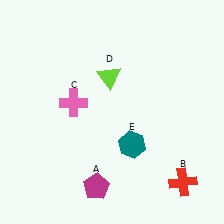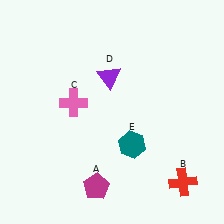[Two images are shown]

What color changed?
The triangle (D) changed from lime in Image 1 to purple in Image 2.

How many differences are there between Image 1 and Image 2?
There is 1 difference between the two images.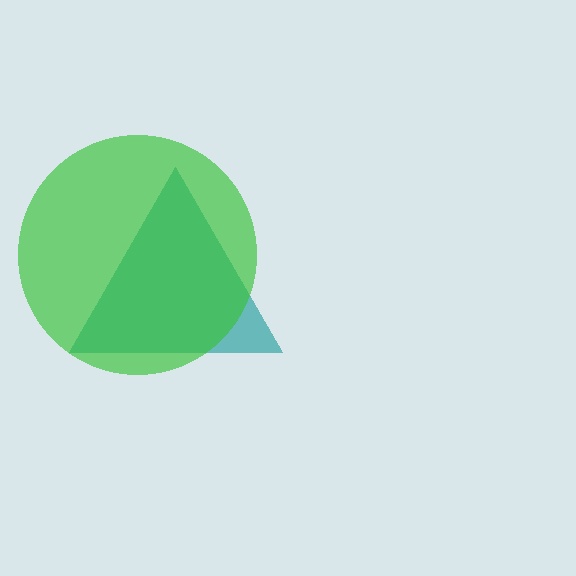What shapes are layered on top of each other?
The layered shapes are: a teal triangle, a green circle.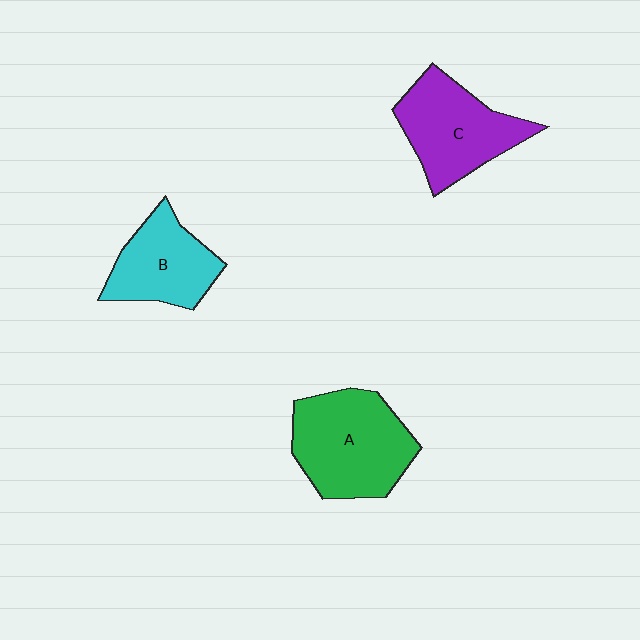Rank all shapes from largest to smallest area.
From largest to smallest: A (green), C (purple), B (cyan).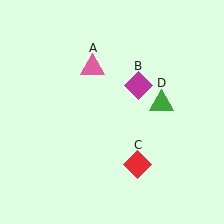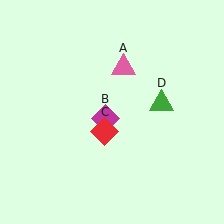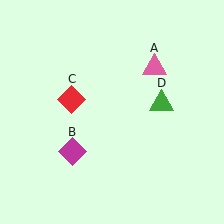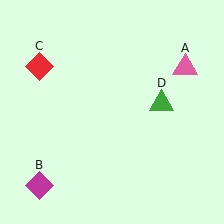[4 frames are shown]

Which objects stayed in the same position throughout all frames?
Green triangle (object D) remained stationary.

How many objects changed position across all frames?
3 objects changed position: pink triangle (object A), magenta diamond (object B), red diamond (object C).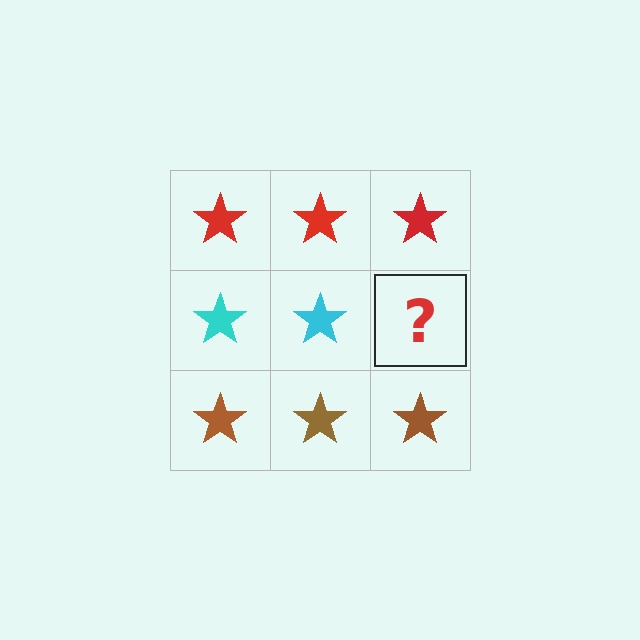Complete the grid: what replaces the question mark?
The question mark should be replaced with a cyan star.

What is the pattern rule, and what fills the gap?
The rule is that each row has a consistent color. The gap should be filled with a cyan star.